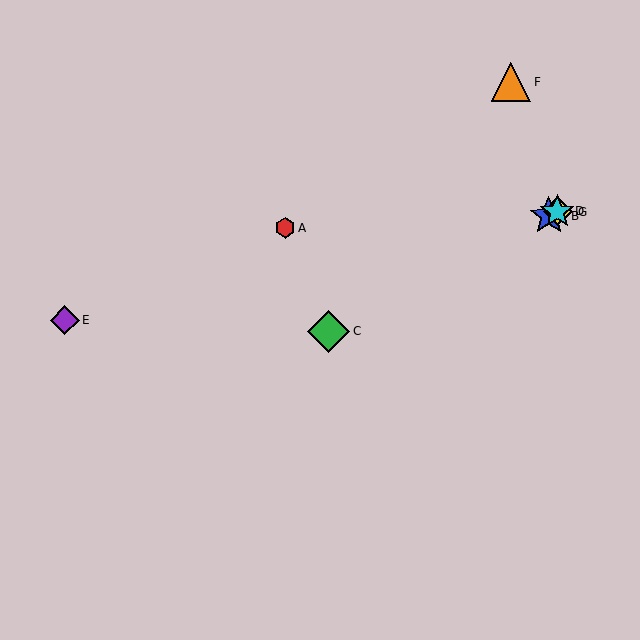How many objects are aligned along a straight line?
4 objects (B, C, D, G) are aligned along a straight line.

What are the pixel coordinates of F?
Object F is at (511, 82).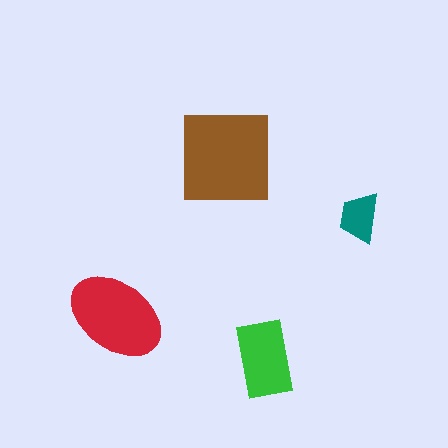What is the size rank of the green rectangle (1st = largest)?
3rd.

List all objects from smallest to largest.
The teal trapezoid, the green rectangle, the red ellipse, the brown square.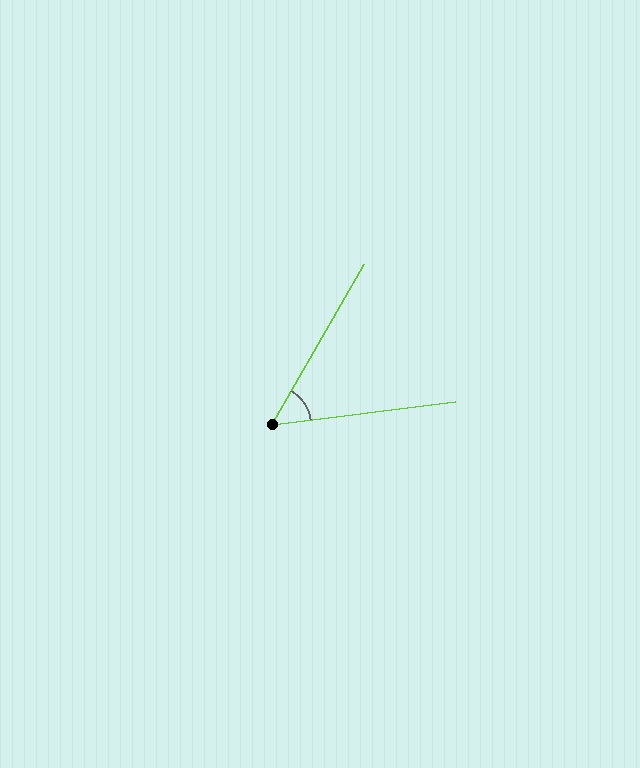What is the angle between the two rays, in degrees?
Approximately 53 degrees.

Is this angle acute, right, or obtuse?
It is acute.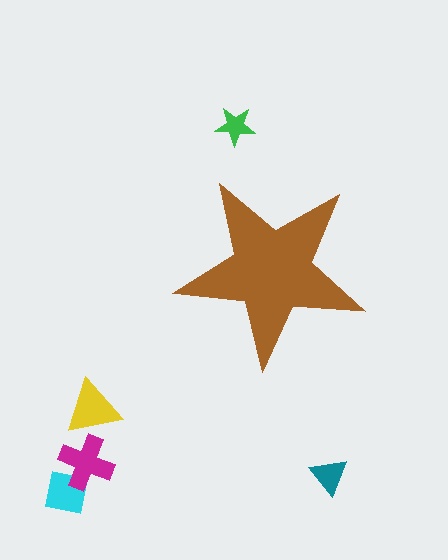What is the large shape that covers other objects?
A brown star.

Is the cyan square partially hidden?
No, the cyan square is fully visible.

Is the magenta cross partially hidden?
No, the magenta cross is fully visible.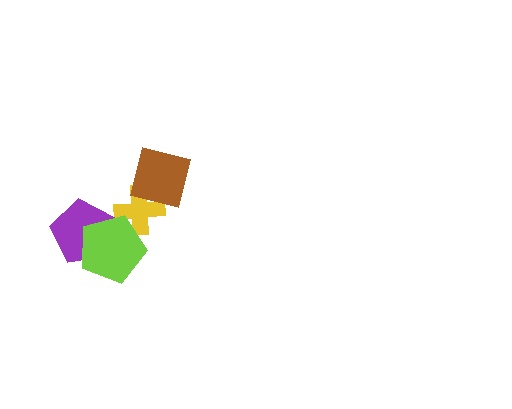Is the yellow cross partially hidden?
Yes, it is partially covered by another shape.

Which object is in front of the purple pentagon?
The lime pentagon is in front of the purple pentagon.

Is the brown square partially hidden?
No, no other shape covers it.